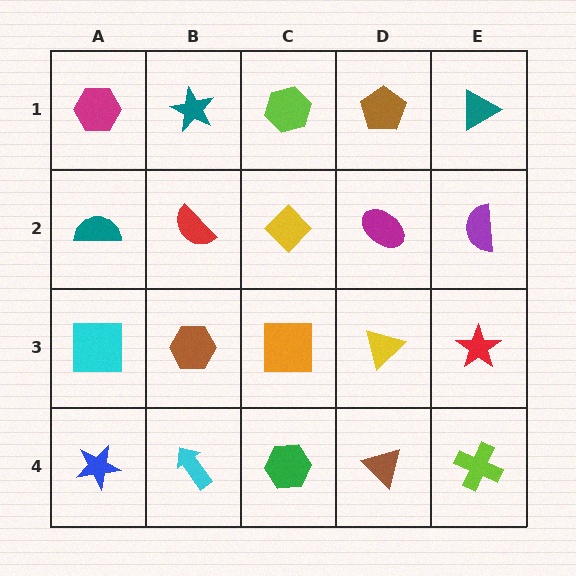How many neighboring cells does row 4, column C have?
3.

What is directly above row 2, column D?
A brown pentagon.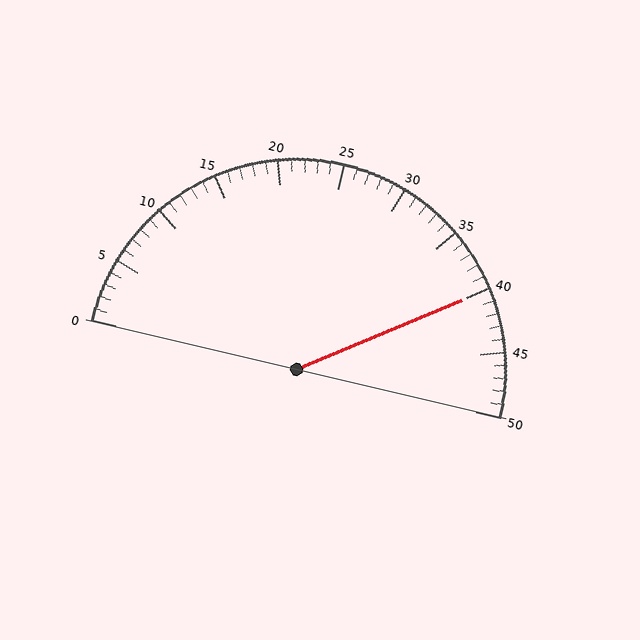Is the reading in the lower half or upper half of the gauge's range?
The reading is in the upper half of the range (0 to 50).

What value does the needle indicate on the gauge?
The needle indicates approximately 40.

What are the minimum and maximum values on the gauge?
The gauge ranges from 0 to 50.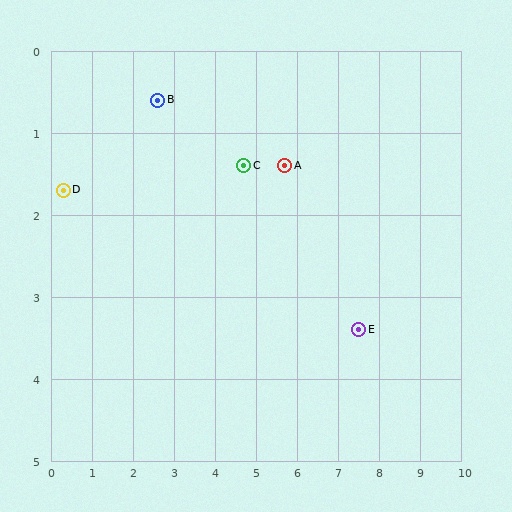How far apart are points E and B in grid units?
Points E and B are about 5.6 grid units apart.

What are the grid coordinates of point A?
Point A is at approximately (5.7, 1.4).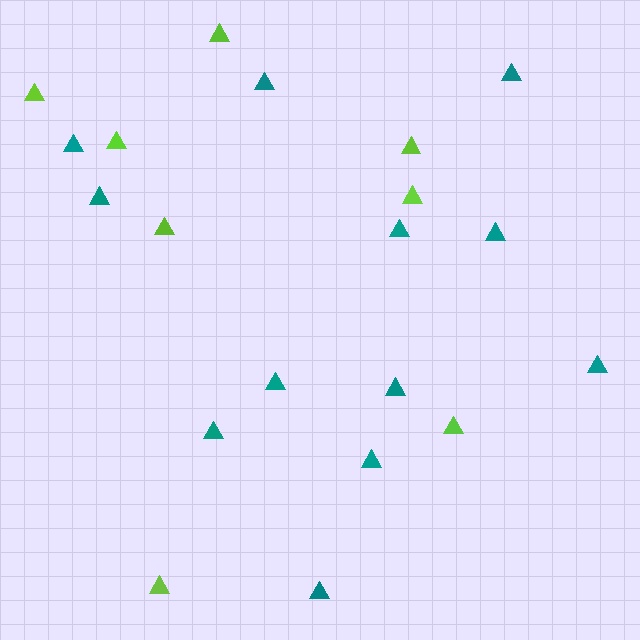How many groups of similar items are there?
There are 2 groups: one group of teal triangles (12) and one group of lime triangles (8).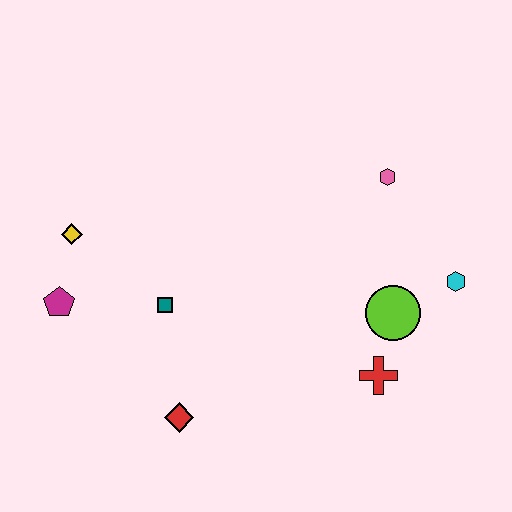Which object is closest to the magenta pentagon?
The yellow diamond is closest to the magenta pentagon.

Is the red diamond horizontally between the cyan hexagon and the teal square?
Yes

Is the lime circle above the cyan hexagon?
No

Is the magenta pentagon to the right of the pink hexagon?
No